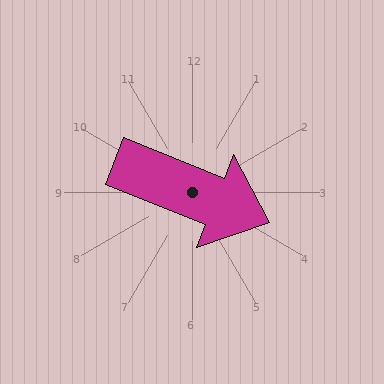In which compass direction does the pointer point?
East.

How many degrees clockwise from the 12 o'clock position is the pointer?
Approximately 112 degrees.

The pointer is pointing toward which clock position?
Roughly 4 o'clock.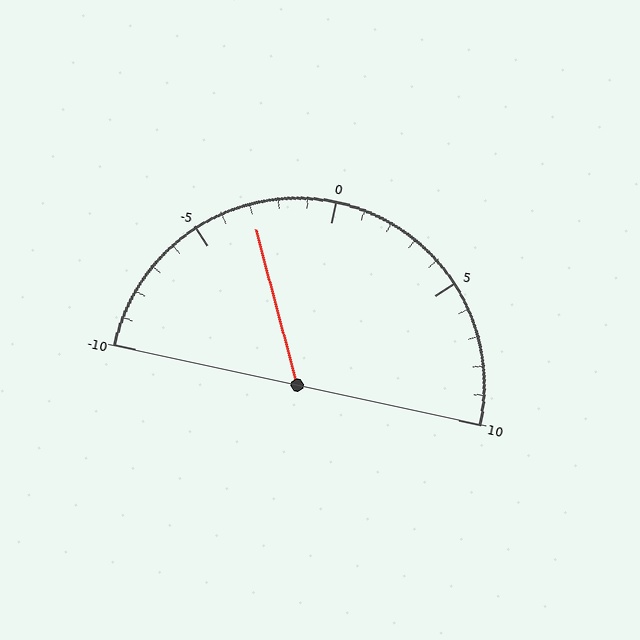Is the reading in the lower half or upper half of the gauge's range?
The reading is in the lower half of the range (-10 to 10).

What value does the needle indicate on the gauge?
The needle indicates approximately -3.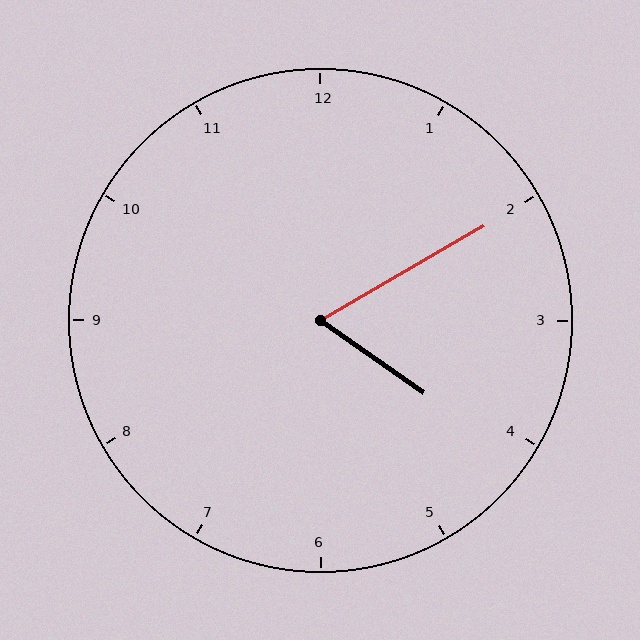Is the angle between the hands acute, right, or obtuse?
It is acute.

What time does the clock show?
4:10.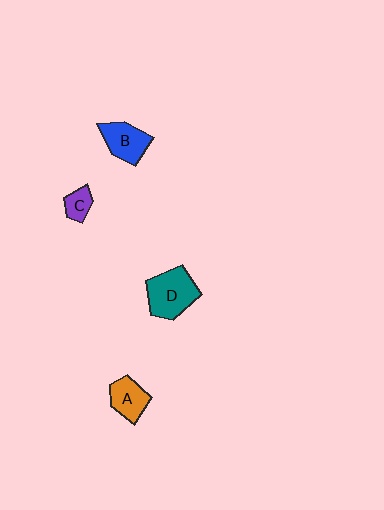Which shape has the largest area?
Shape D (teal).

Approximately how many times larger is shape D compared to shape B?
Approximately 1.4 times.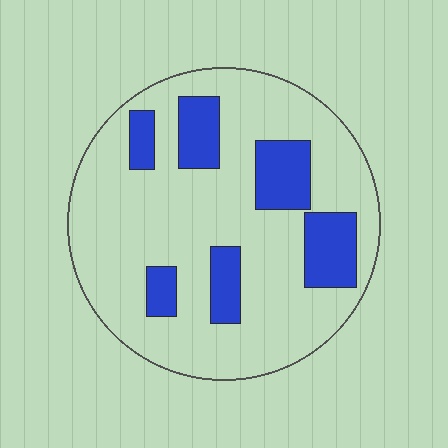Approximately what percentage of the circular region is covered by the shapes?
Approximately 20%.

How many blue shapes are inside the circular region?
6.